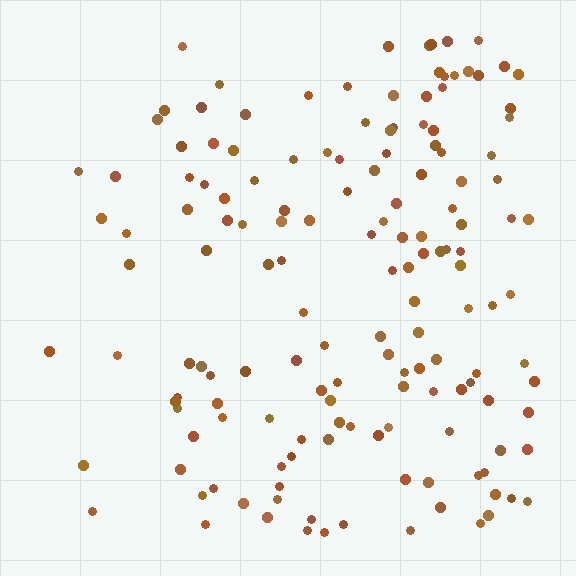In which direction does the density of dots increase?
From left to right, with the right side densest.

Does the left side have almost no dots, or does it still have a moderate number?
Still a moderate number, just noticeably fewer than the right.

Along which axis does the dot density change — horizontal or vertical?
Horizontal.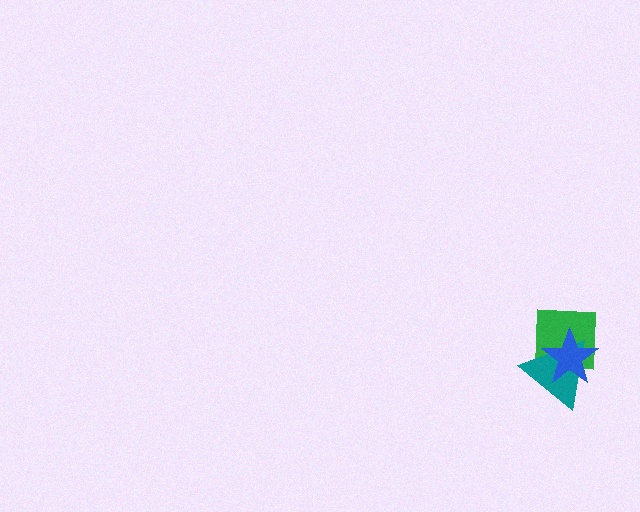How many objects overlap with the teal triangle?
2 objects overlap with the teal triangle.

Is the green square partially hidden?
Yes, it is partially covered by another shape.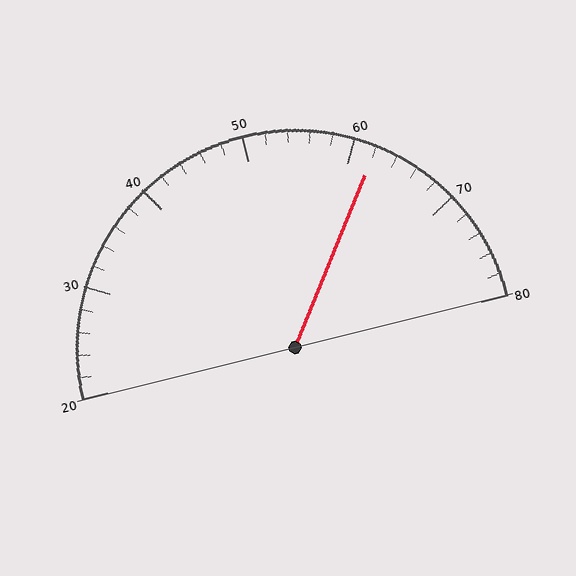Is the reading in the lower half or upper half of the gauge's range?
The reading is in the upper half of the range (20 to 80).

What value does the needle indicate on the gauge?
The needle indicates approximately 62.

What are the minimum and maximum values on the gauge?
The gauge ranges from 20 to 80.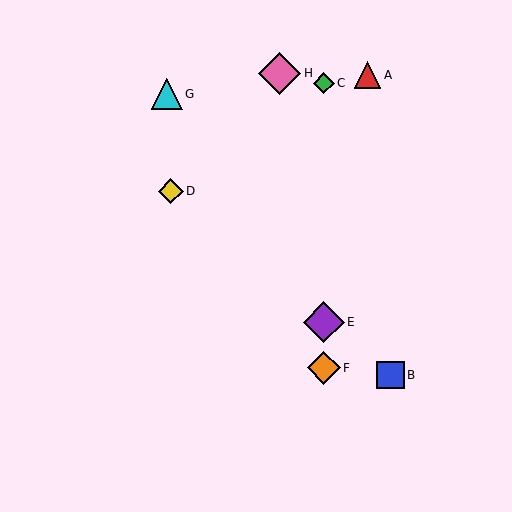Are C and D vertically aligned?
No, C is at x≈324 and D is at x≈171.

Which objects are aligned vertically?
Objects C, E, F are aligned vertically.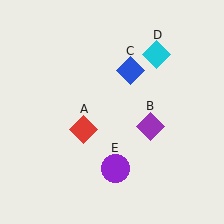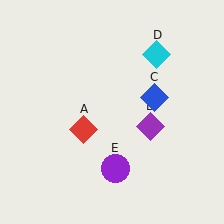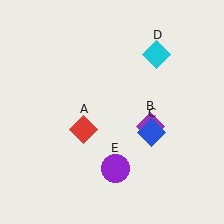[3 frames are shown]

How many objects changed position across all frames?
1 object changed position: blue diamond (object C).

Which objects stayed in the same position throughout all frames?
Red diamond (object A) and purple diamond (object B) and cyan diamond (object D) and purple circle (object E) remained stationary.